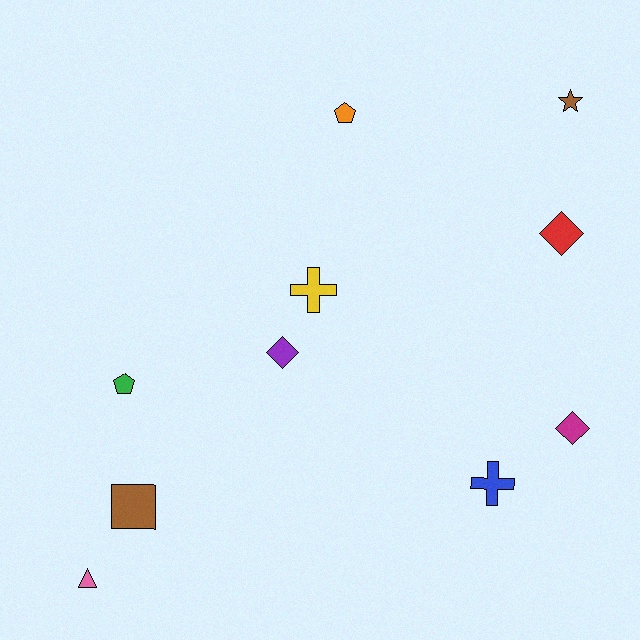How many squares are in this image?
There is 1 square.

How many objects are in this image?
There are 10 objects.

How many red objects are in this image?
There is 1 red object.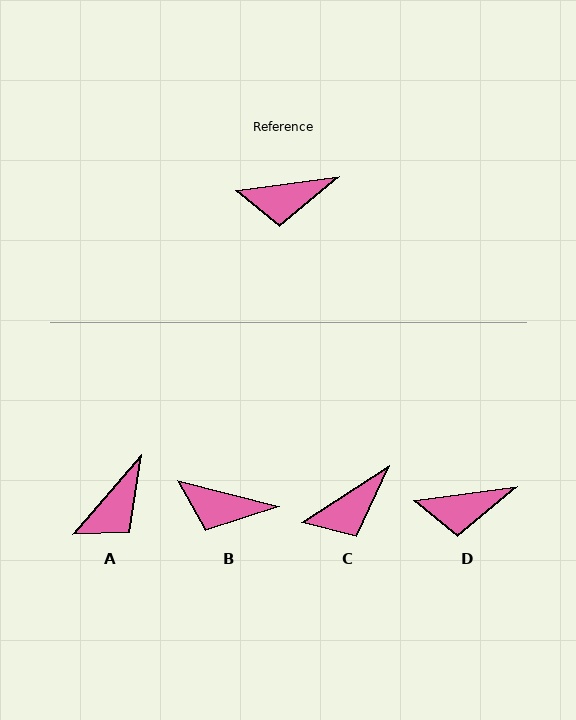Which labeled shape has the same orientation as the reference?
D.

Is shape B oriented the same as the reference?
No, it is off by about 22 degrees.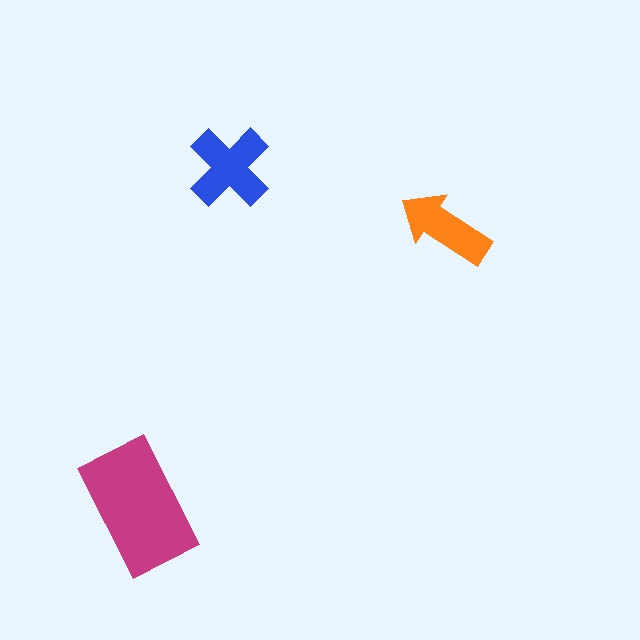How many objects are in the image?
There are 3 objects in the image.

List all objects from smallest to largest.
The orange arrow, the blue cross, the magenta rectangle.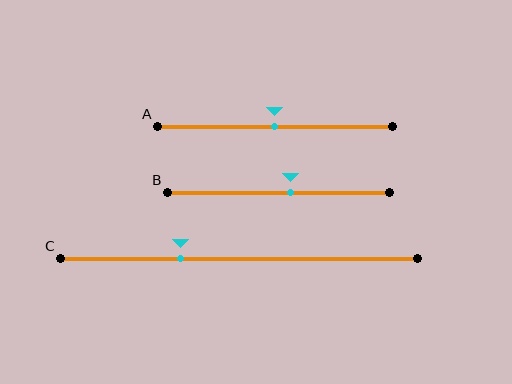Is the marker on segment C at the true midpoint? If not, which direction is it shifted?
No, the marker on segment C is shifted to the left by about 16% of the segment length.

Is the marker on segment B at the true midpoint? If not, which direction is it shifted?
No, the marker on segment B is shifted to the right by about 5% of the segment length.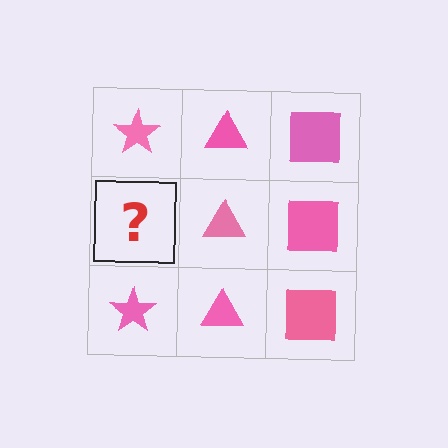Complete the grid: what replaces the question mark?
The question mark should be replaced with a pink star.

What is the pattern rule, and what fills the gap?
The rule is that each column has a consistent shape. The gap should be filled with a pink star.